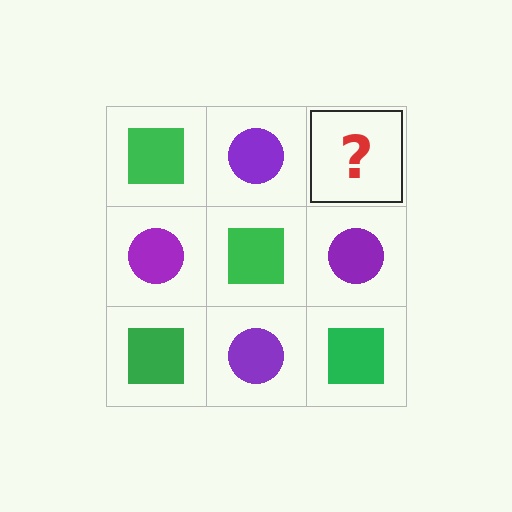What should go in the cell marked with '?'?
The missing cell should contain a green square.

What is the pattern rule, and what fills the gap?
The rule is that it alternates green square and purple circle in a checkerboard pattern. The gap should be filled with a green square.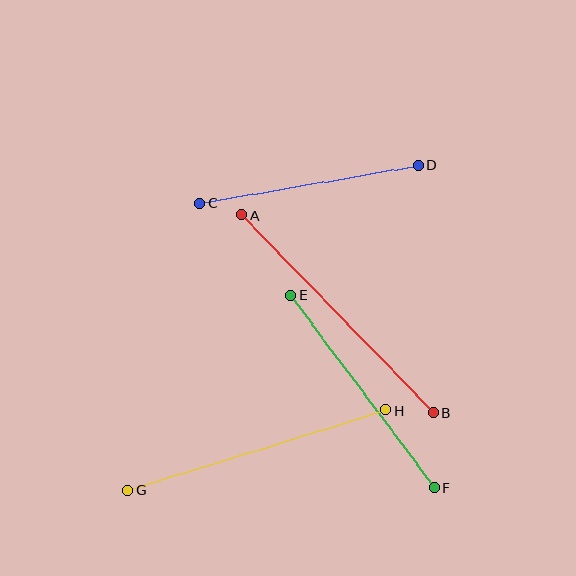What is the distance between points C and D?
The distance is approximately 221 pixels.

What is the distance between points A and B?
The distance is approximately 275 pixels.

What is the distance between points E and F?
The distance is approximately 241 pixels.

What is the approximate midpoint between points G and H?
The midpoint is at approximately (257, 450) pixels.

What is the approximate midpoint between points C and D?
The midpoint is at approximately (309, 184) pixels.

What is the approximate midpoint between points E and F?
The midpoint is at approximately (363, 392) pixels.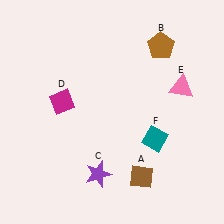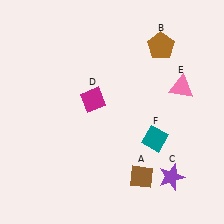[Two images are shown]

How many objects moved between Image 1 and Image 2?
2 objects moved between the two images.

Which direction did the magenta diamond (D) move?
The magenta diamond (D) moved right.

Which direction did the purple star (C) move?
The purple star (C) moved right.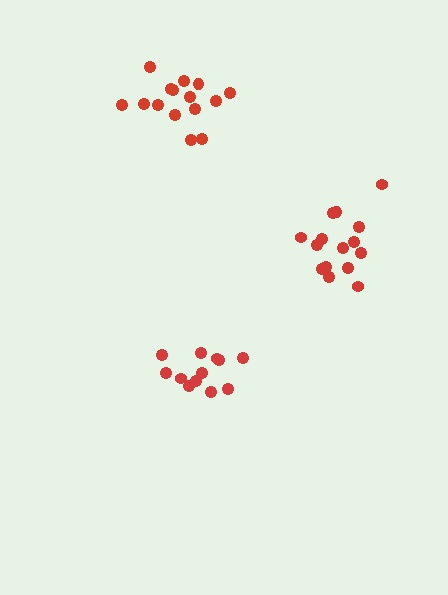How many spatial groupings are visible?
There are 3 spatial groupings.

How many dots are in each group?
Group 1: 12 dots, Group 2: 15 dots, Group 3: 15 dots (42 total).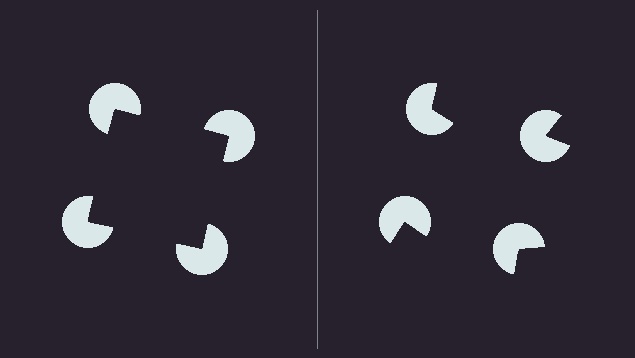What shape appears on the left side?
An illusory square.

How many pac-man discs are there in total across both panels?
8 — 4 on each side.